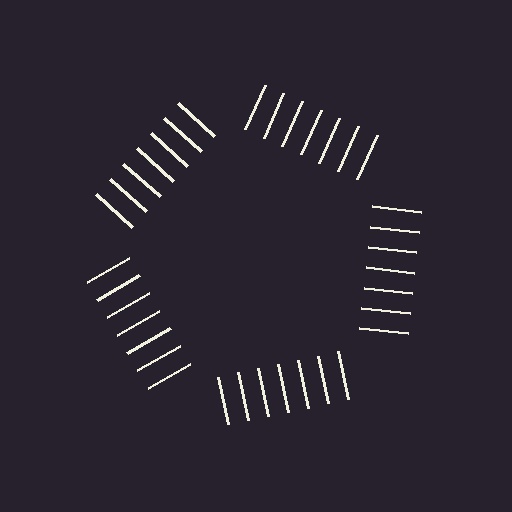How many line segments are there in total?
35 — 7 along each of the 5 edges.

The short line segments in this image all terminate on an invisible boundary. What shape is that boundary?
An illusory pentagon — the line segments terminate on its edges but no continuous stroke is drawn.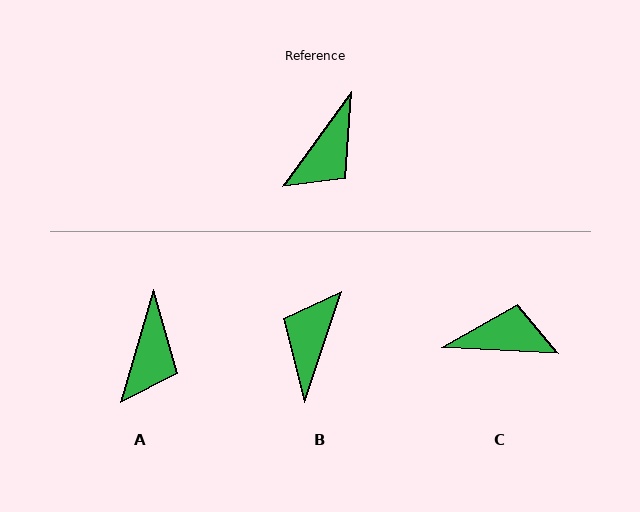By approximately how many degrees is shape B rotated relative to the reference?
Approximately 162 degrees clockwise.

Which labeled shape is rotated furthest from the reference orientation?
B, about 162 degrees away.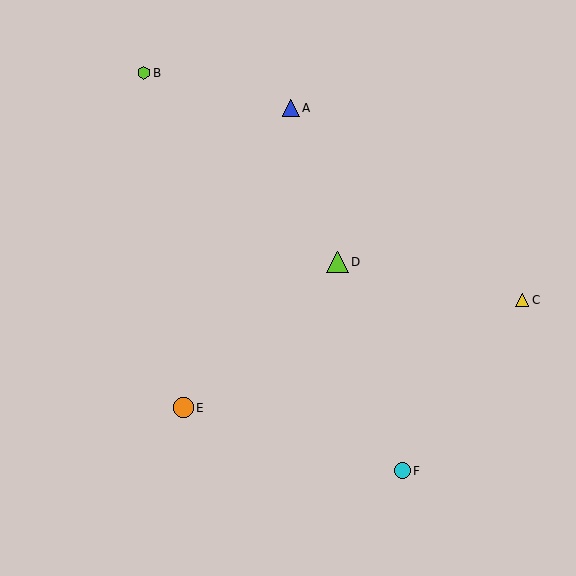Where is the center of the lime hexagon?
The center of the lime hexagon is at (144, 73).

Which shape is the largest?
The lime triangle (labeled D) is the largest.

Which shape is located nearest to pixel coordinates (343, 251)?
The lime triangle (labeled D) at (338, 262) is nearest to that location.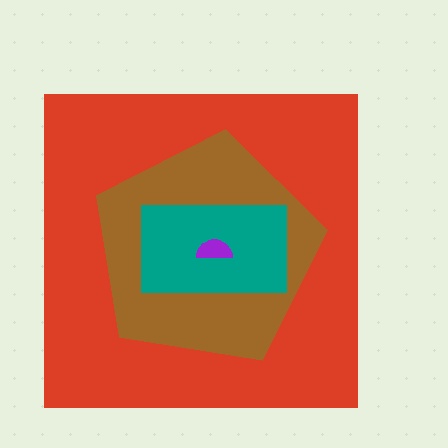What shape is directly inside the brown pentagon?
The teal rectangle.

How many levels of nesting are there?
4.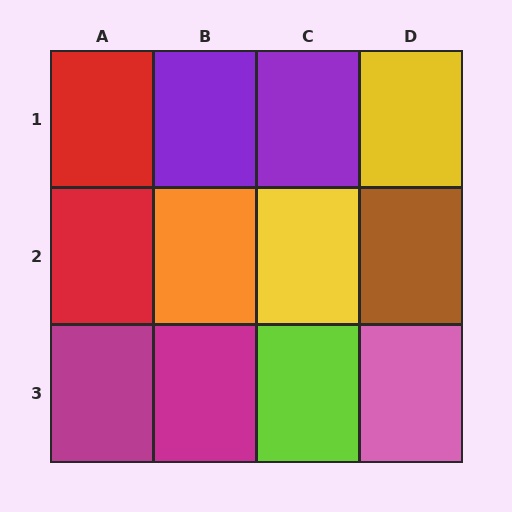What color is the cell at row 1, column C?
Purple.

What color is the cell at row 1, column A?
Red.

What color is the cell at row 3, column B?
Magenta.